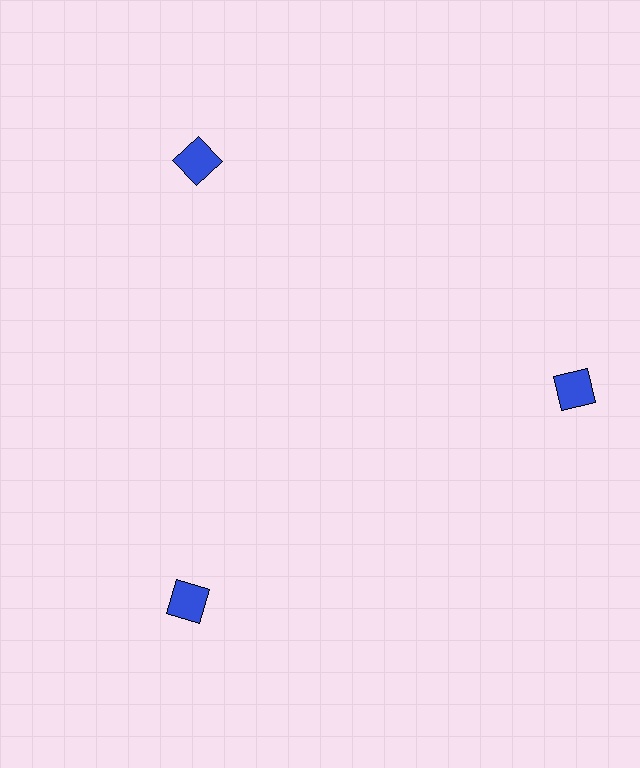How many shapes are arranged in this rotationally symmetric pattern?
There are 3 shapes, arranged in 3 groups of 1.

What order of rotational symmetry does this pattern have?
This pattern has 3-fold rotational symmetry.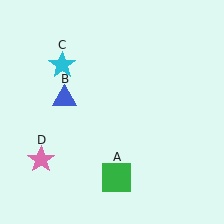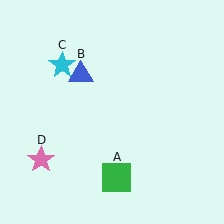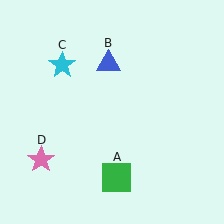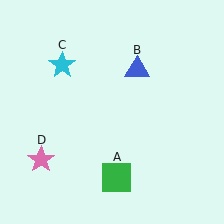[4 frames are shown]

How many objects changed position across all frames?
1 object changed position: blue triangle (object B).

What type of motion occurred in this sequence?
The blue triangle (object B) rotated clockwise around the center of the scene.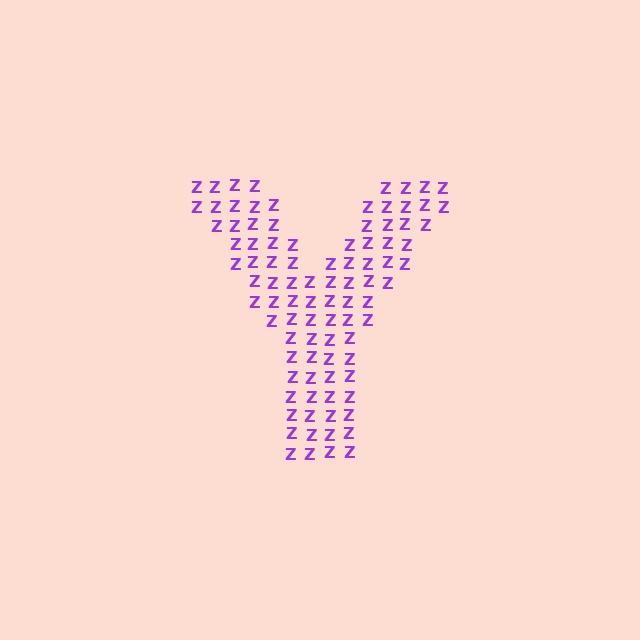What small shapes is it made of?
It is made of small letter Z's.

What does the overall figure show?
The overall figure shows the letter Y.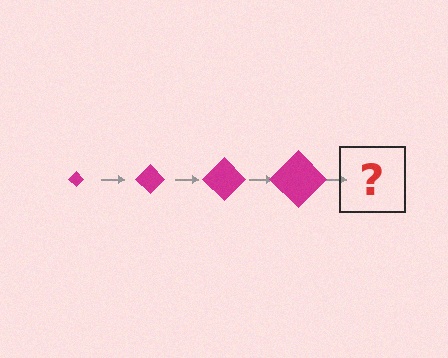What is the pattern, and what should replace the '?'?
The pattern is that the diamond gets progressively larger each step. The '?' should be a magenta diamond, larger than the previous one.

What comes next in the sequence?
The next element should be a magenta diamond, larger than the previous one.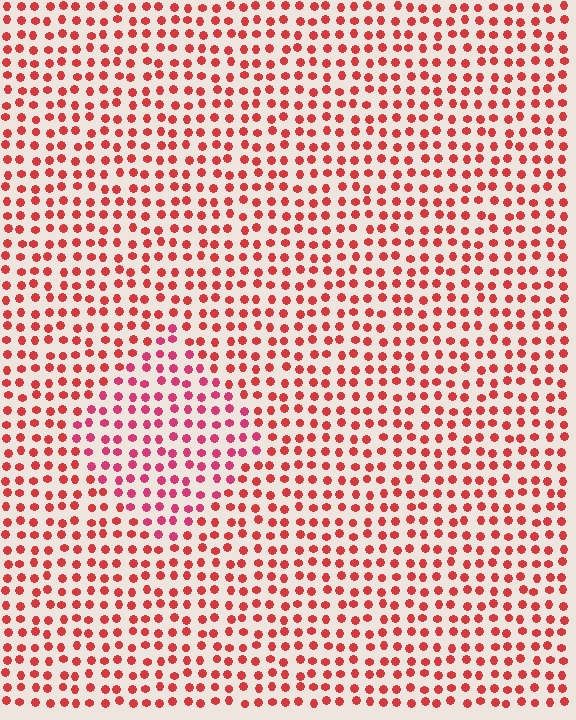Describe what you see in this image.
The image is filled with small red elements in a uniform arrangement. A diamond-shaped region is visible where the elements are tinted to a slightly different hue, forming a subtle color boundary.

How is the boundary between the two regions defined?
The boundary is defined purely by a slight shift in hue (about 22 degrees). Spacing, size, and orientation are identical on both sides.